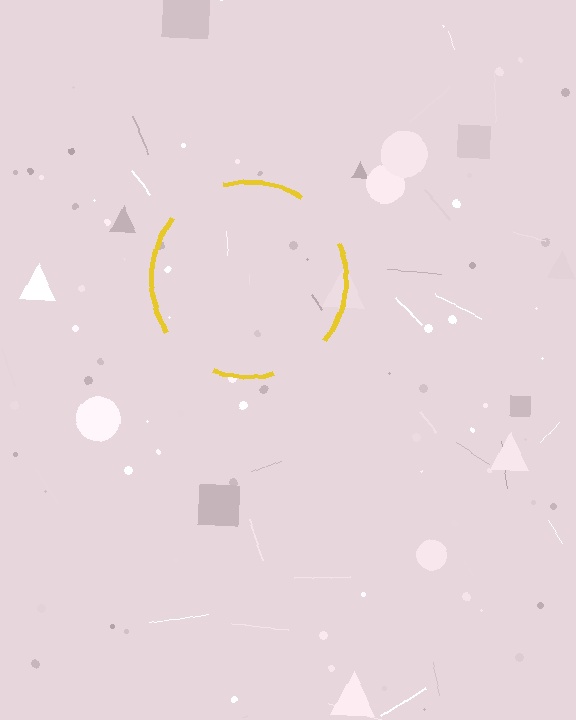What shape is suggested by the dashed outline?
The dashed outline suggests a circle.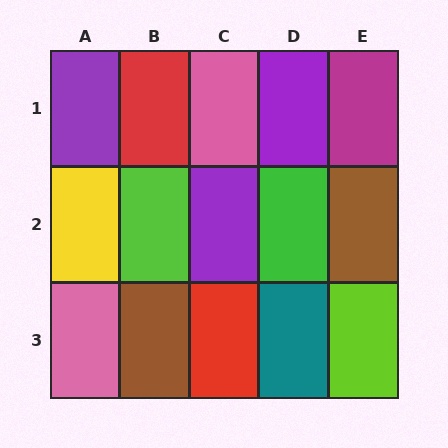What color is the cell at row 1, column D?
Purple.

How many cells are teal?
1 cell is teal.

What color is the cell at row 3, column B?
Brown.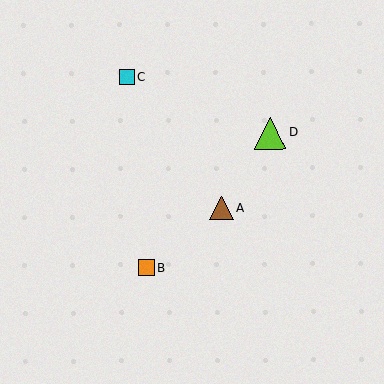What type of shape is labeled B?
Shape B is an orange square.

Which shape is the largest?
The lime triangle (labeled D) is the largest.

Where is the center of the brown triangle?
The center of the brown triangle is at (222, 208).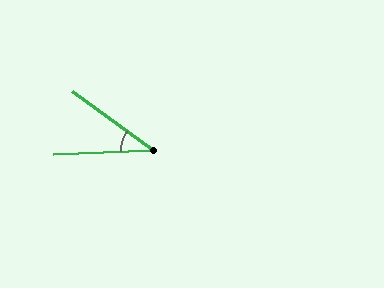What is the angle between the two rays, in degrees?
Approximately 38 degrees.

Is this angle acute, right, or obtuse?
It is acute.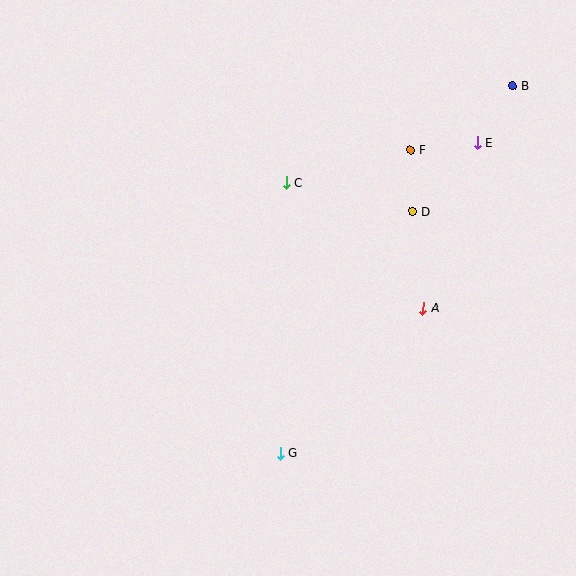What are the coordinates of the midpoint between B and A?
The midpoint between B and A is at (468, 197).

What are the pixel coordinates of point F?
Point F is at (411, 150).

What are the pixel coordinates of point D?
Point D is at (413, 211).